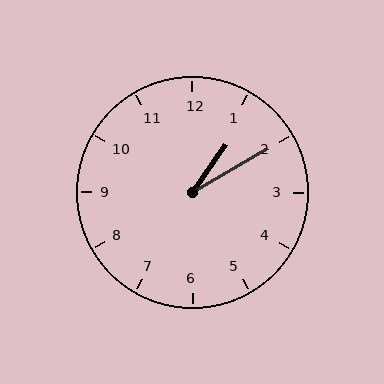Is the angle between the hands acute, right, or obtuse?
It is acute.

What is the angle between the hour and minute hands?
Approximately 25 degrees.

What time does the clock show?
1:10.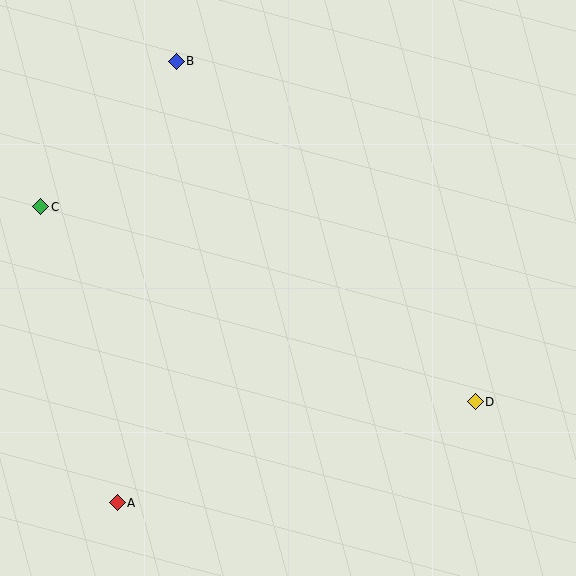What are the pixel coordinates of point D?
Point D is at (475, 402).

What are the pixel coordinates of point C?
Point C is at (41, 207).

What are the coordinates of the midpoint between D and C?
The midpoint between D and C is at (258, 304).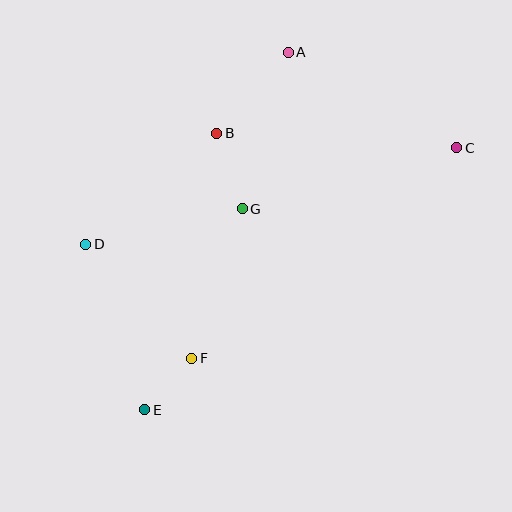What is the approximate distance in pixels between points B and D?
The distance between B and D is approximately 171 pixels.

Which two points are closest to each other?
Points E and F are closest to each other.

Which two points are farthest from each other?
Points C and E are farthest from each other.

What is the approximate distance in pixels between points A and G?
The distance between A and G is approximately 163 pixels.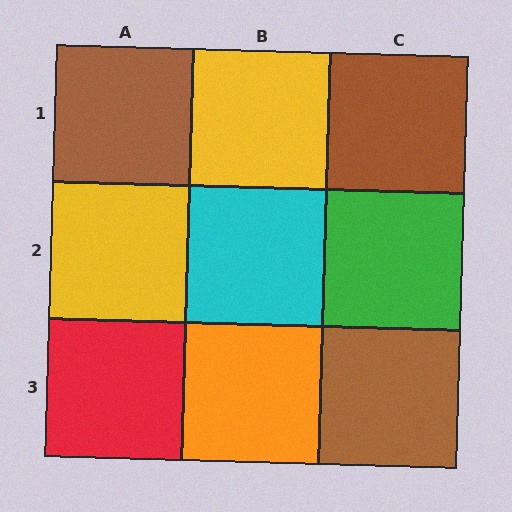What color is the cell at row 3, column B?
Orange.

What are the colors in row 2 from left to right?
Yellow, cyan, green.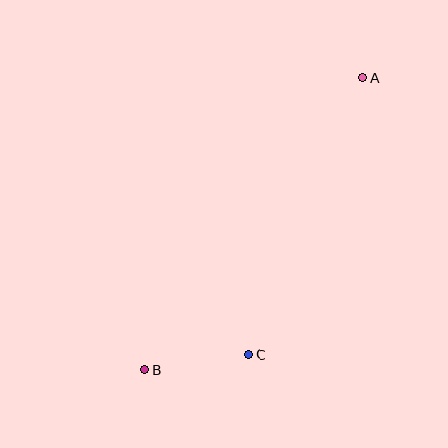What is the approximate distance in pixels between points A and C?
The distance between A and C is approximately 299 pixels.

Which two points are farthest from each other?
Points A and B are farthest from each other.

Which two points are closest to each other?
Points B and C are closest to each other.